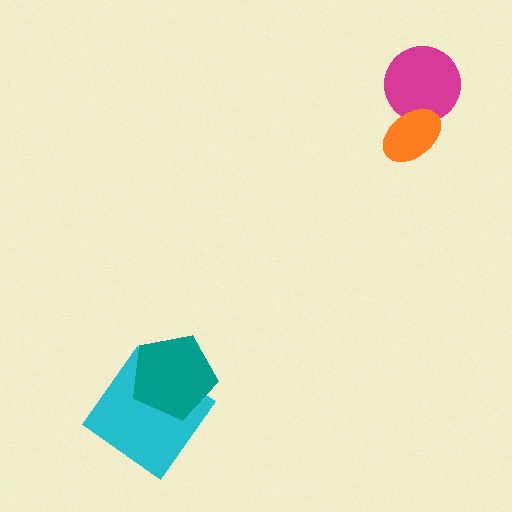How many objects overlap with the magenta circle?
1 object overlaps with the magenta circle.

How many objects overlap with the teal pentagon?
1 object overlaps with the teal pentagon.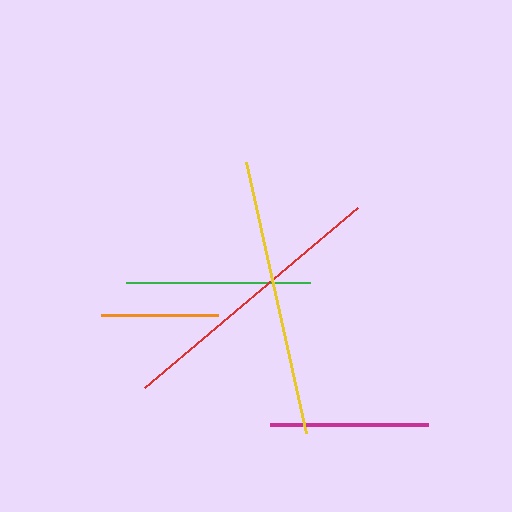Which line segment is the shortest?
The orange line is the shortest at approximately 117 pixels.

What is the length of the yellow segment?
The yellow segment is approximately 278 pixels long.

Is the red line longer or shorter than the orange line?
The red line is longer than the orange line.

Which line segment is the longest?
The red line is the longest at approximately 279 pixels.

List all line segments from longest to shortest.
From longest to shortest: red, yellow, green, magenta, orange.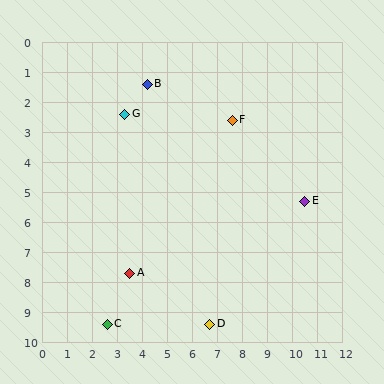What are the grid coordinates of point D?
Point D is at approximately (6.7, 9.4).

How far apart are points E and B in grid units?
Points E and B are about 7.4 grid units apart.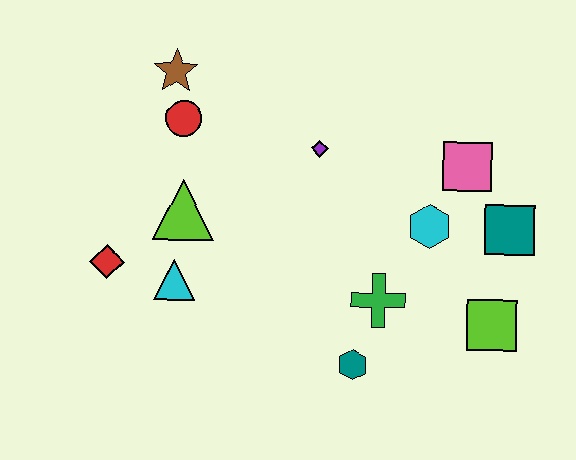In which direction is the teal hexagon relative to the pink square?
The teal hexagon is below the pink square.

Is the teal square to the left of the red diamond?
No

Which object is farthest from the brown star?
The lime square is farthest from the brown star.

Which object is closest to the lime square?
The teal square is closest to the lime square.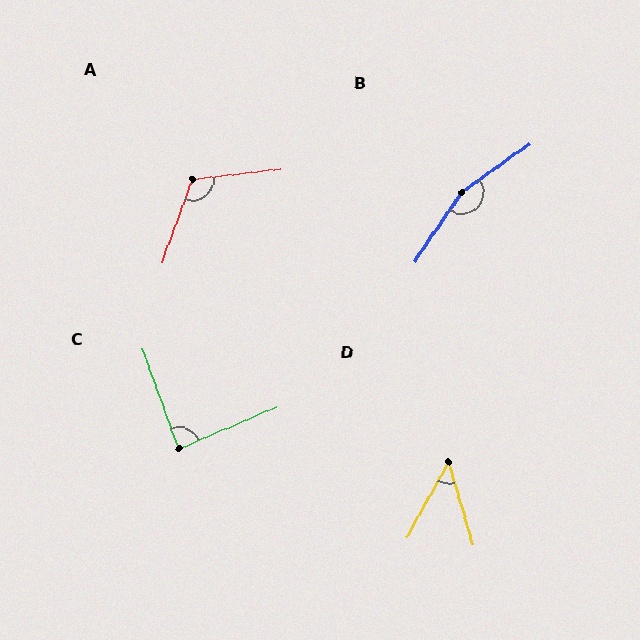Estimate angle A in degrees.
Approximately 116 degrees.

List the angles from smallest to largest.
D (45°), C (87°), A (116°), B (159°).